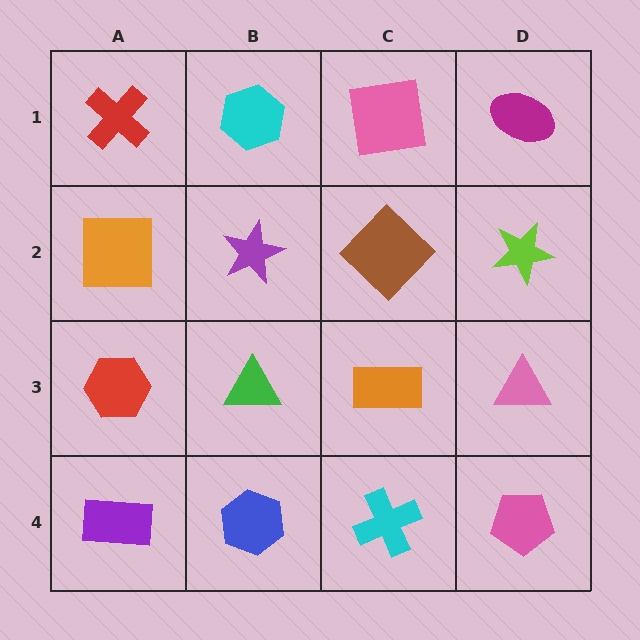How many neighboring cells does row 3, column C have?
4.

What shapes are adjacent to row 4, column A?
A red hexagon (row 3, column A), a blue hexagon (row 4, column B).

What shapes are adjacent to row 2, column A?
A red cross (row 1, column A), a red hexagon (row 3, column A), a purple star (row 2, column B).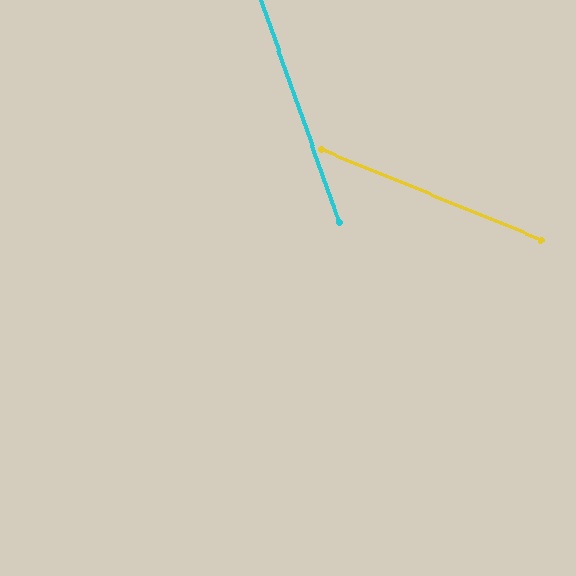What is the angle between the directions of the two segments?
Approximately 48 degrees.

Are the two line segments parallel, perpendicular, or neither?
Neither parallel nor perpendicular — they differ by about 48°.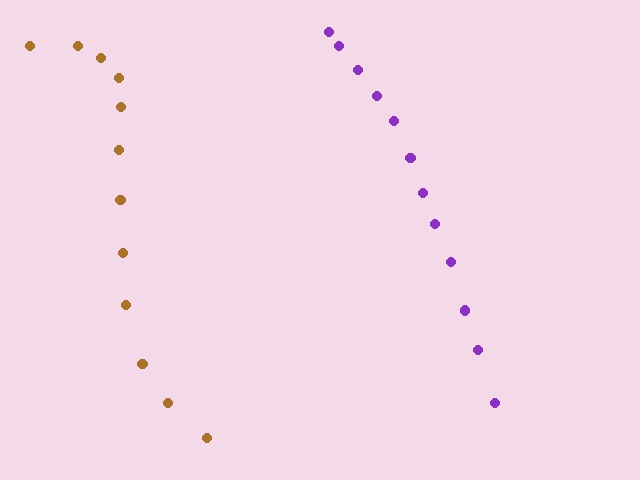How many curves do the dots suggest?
There are 2 distinct paths.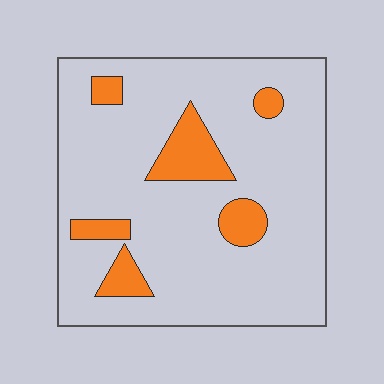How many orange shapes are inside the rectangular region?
6.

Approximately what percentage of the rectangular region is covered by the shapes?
Approximately 15%.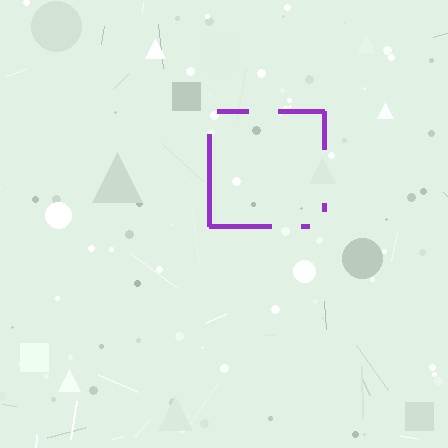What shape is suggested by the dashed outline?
The dashed outline suggests a square.